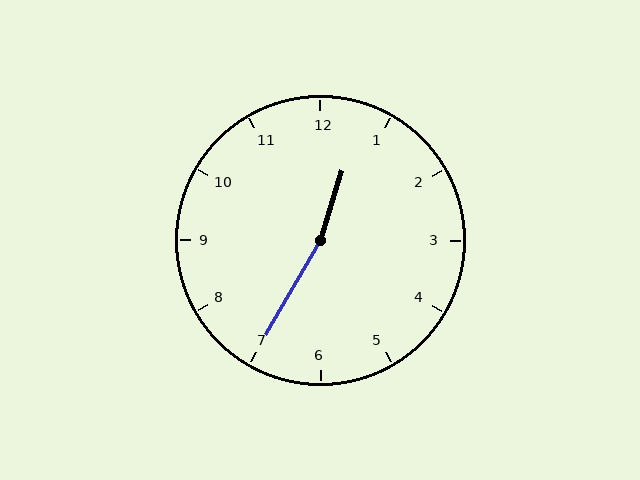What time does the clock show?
12:35.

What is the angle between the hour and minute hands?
Approximately 168 degrees.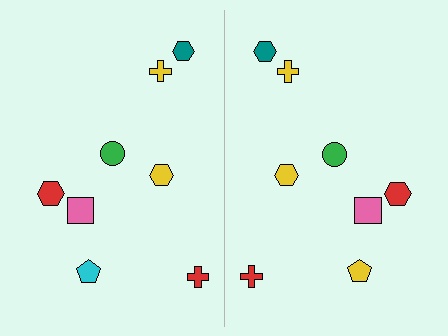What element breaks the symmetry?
The yellow pentagon on the right side breaks the symmetry — its mirror counterpart is cyan.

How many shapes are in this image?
There are 16 shapes in this image.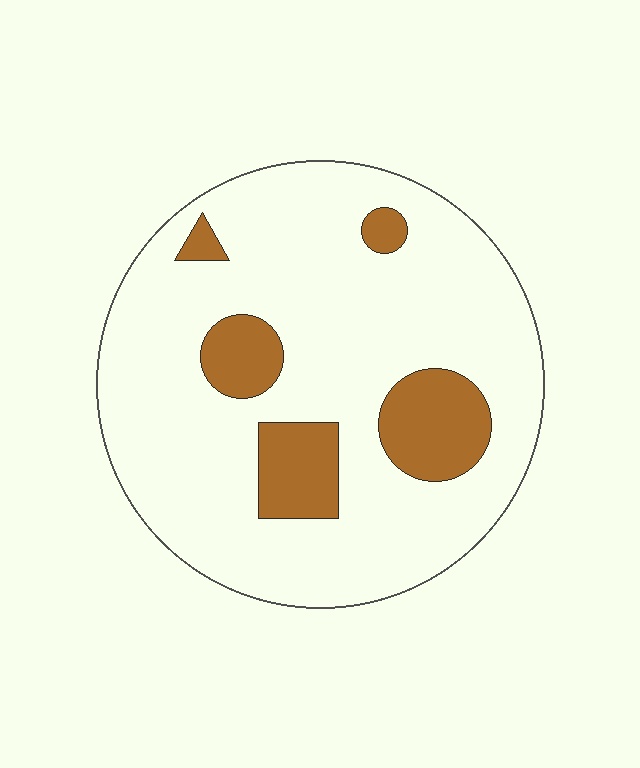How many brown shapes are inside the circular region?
5.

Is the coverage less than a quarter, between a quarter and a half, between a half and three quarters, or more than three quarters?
Less than a quarter.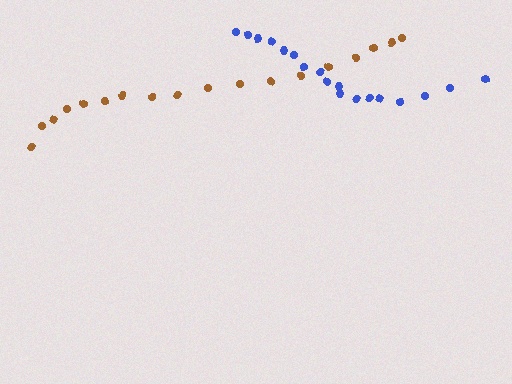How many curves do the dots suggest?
There are 2 distinct paths.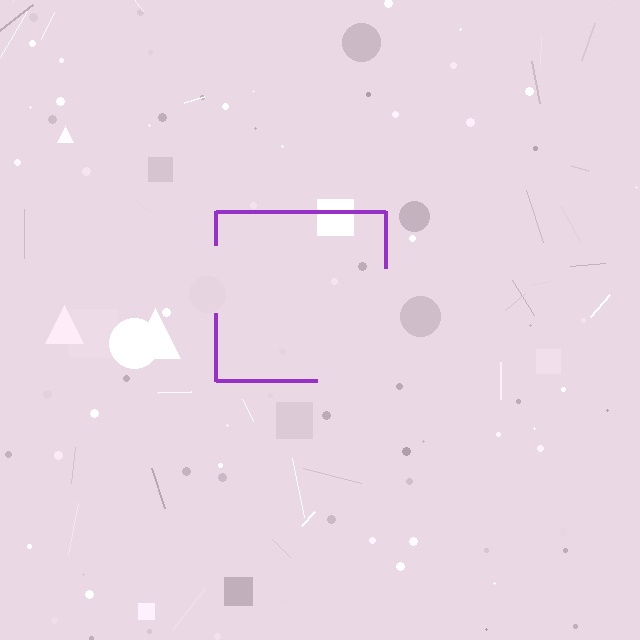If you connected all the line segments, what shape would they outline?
They would outline a square.